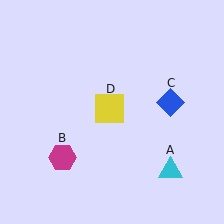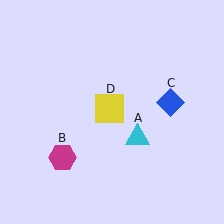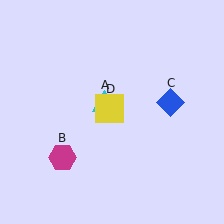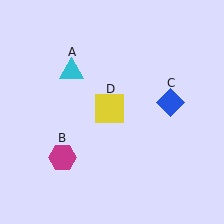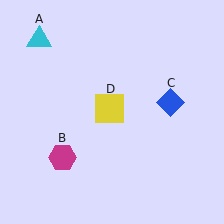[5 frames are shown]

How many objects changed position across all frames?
1 object changed position: cyan triangle (object A).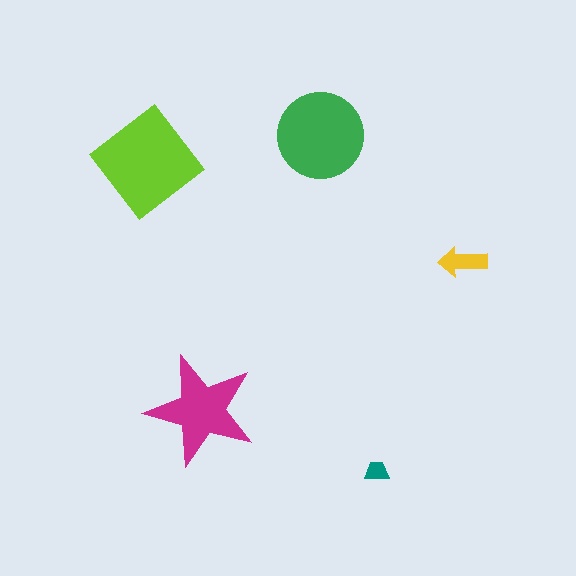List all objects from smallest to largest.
The teal trapezoid, the yellow arrow, the magenta star, the green circle, the lime diamond.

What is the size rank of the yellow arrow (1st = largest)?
4th.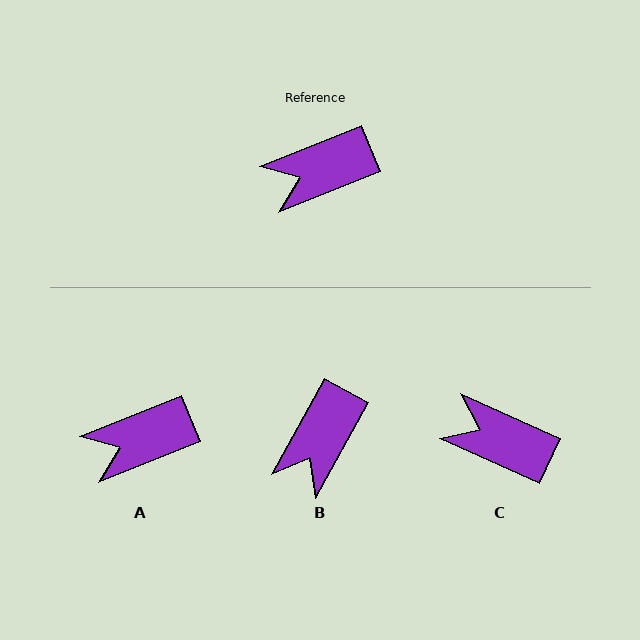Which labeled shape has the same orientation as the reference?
A.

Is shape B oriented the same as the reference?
No, it is off by about 39 degrees.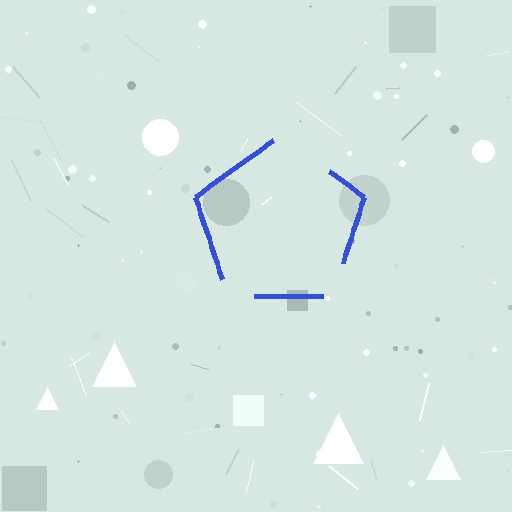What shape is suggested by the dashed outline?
The dashed outline suggests a pentagon.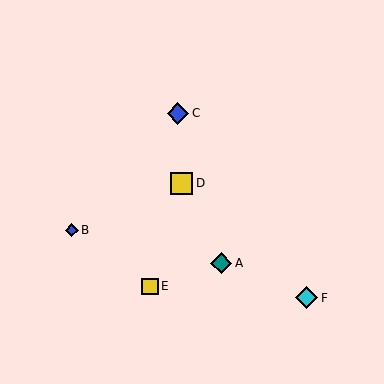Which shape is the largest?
The cyan diamond (labeled F) is the largest.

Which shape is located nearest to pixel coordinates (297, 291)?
The cyan diamond (labeled F) at (307, 298) is nearest to that location.